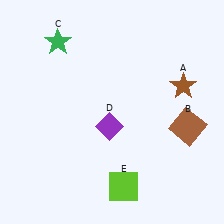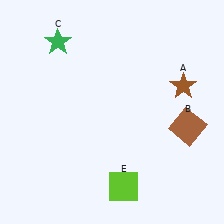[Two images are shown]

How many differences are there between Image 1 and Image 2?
There is 1 difference between the two images.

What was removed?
The purple diamond (D) was removed in Image 2.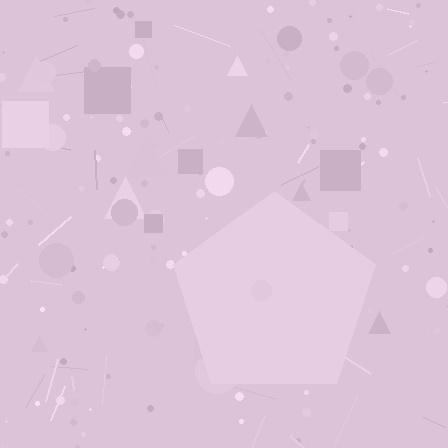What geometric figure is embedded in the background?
A pentagon is embedded in the background.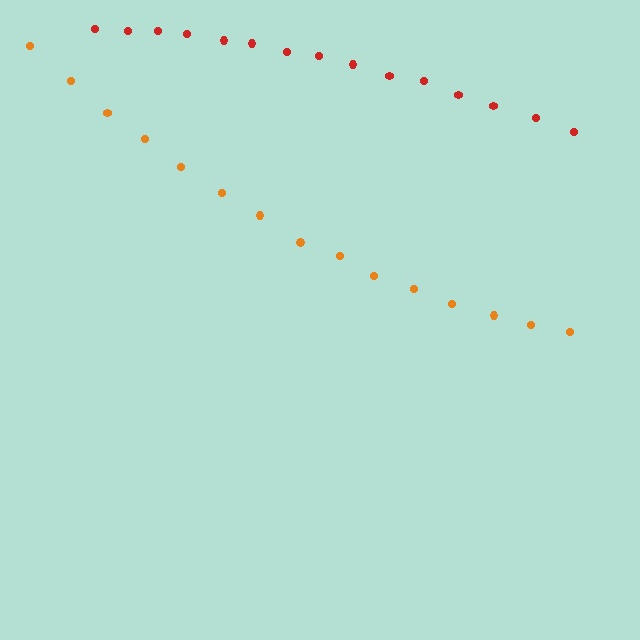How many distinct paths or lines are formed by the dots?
There are 2 distinct paths.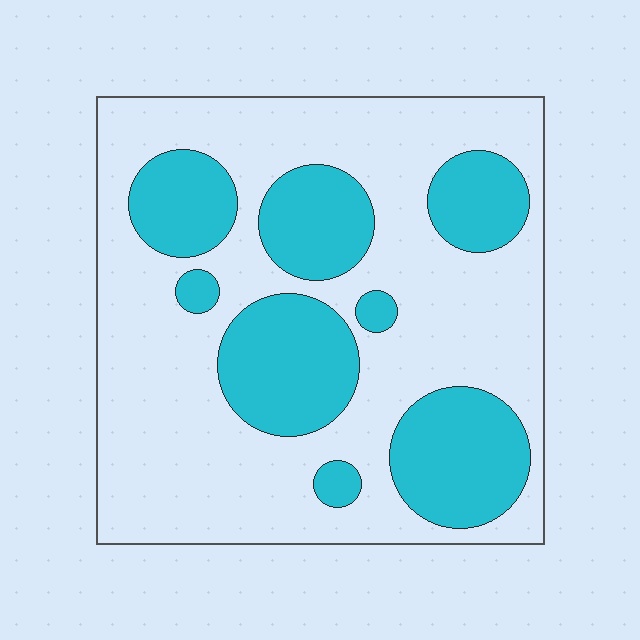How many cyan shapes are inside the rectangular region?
8.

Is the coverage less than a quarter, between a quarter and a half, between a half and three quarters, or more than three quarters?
Between a quarter and a half.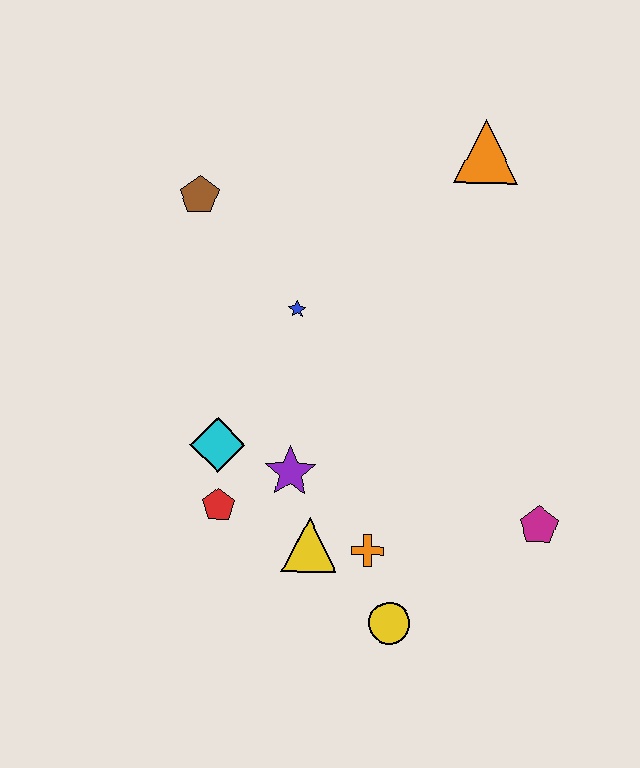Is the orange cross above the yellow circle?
Yes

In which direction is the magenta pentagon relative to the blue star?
The magenta pentagon is to the right of the blue star.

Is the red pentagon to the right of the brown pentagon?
Yes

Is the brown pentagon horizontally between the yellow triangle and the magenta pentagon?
No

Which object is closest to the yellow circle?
The orange cross is closest to the yellow circle.